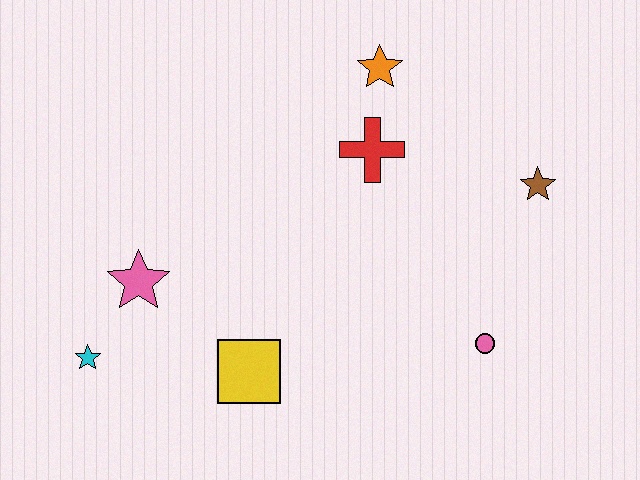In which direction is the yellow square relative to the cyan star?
The yellow square is to the right of the cyan star.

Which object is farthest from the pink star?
The brown star is farthest from the pink star.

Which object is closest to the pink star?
The cyan star is closest to the pink star.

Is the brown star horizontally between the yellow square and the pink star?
No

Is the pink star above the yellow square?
Yes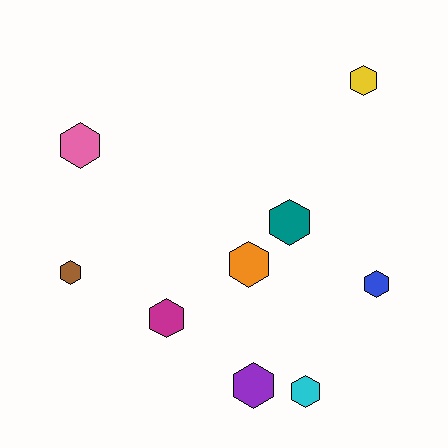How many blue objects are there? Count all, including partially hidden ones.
There is 1 blue object.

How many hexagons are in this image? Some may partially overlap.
There are 9 hexagons.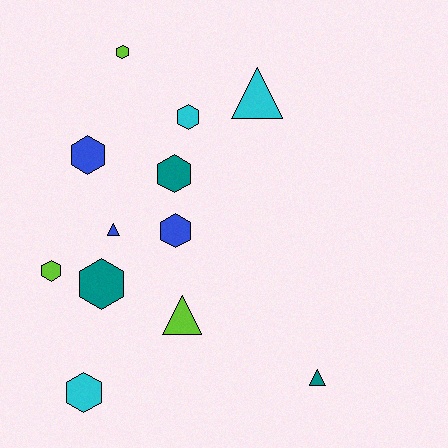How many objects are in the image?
There are 12 objects.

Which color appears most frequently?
Cyan, with 3 objects.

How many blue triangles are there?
There is 1 blue triangle.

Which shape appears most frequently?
Hexagon, with 8 objects.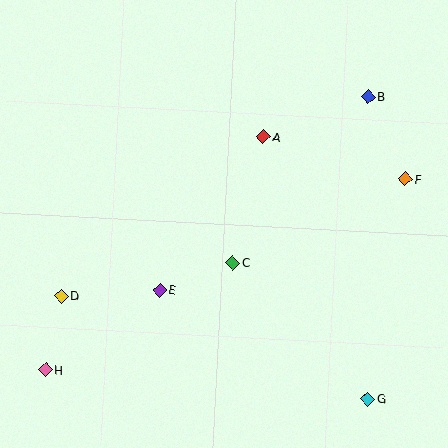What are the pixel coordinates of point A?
Point A is at (263, 137).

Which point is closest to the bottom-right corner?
Point G is closest to the bottom-right corner.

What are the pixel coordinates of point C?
Point C is at (233, 263).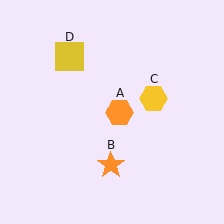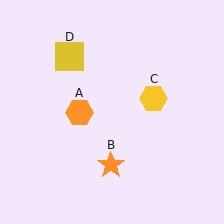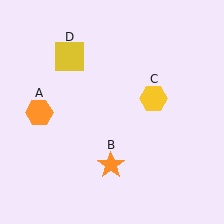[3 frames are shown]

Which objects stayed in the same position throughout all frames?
Orange star (object B) and yellow hexagon (object C) and yellow square (object D) remained stationary.